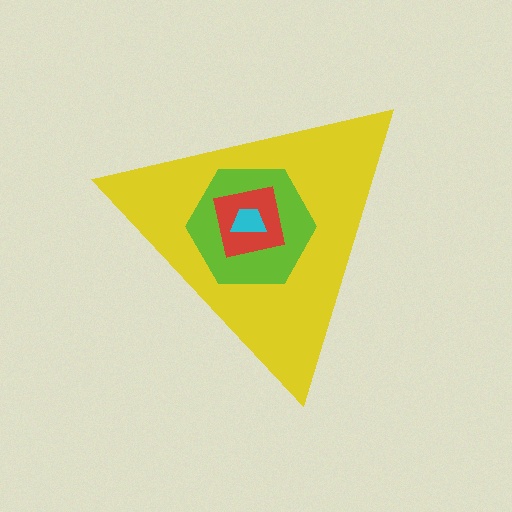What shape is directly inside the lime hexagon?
The red square.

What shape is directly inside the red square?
The cyan trapezoid.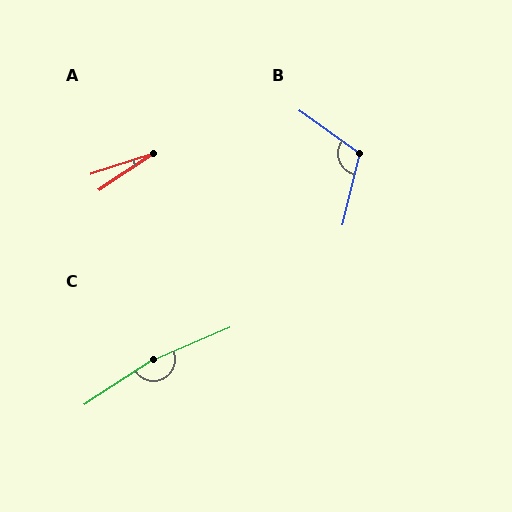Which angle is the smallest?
A, at approximately 16 degrees.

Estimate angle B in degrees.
Approximately 112 degrees.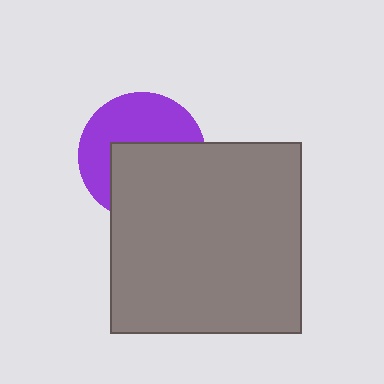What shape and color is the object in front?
The object in front is a gray square.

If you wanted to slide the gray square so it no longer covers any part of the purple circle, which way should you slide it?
Slide it down — that is the most direct way to separate the two shapes.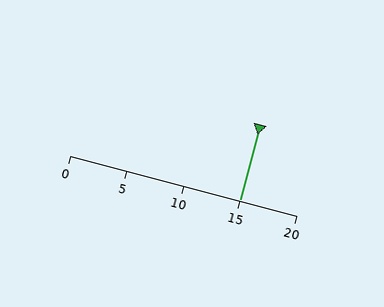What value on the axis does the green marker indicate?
The marker indicates approximately 15.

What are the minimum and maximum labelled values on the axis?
The axis runs from 0 to 20.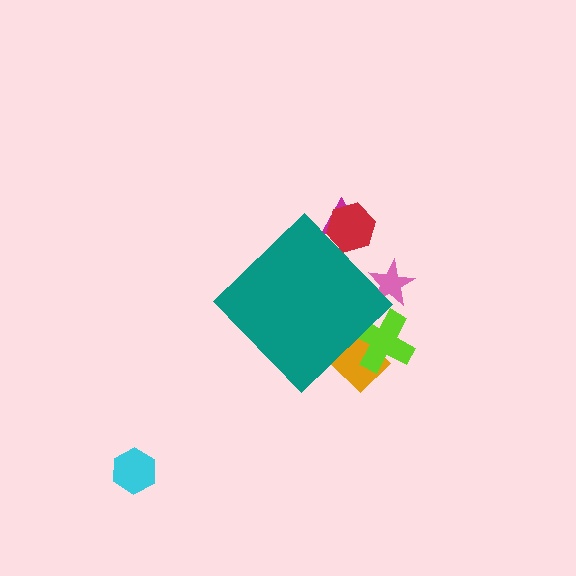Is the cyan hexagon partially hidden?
No, the cyan hexagon is fully visible.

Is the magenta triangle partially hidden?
Yes, the magenta triangle is partially hidden behind the teal diamond.